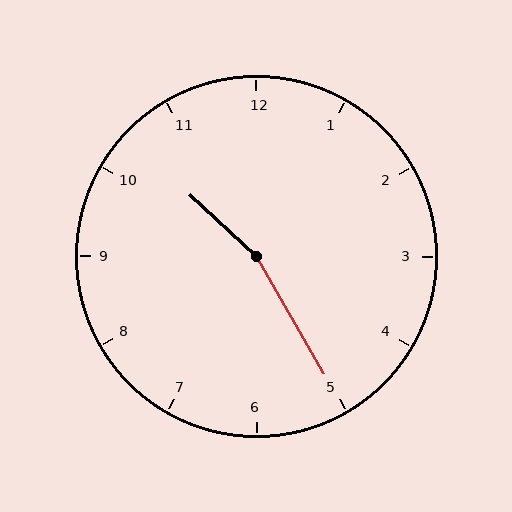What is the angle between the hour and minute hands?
Approximately 162 degrees.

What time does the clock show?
10:25.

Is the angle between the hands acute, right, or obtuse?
It is obtuse.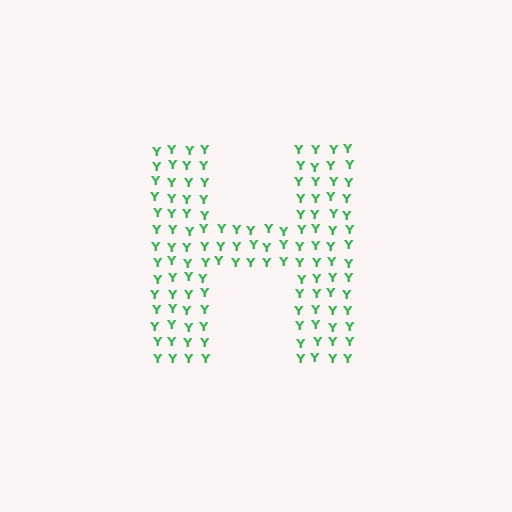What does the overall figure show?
The overall figure shows the letter H.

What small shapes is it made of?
It is made of small letter Y's.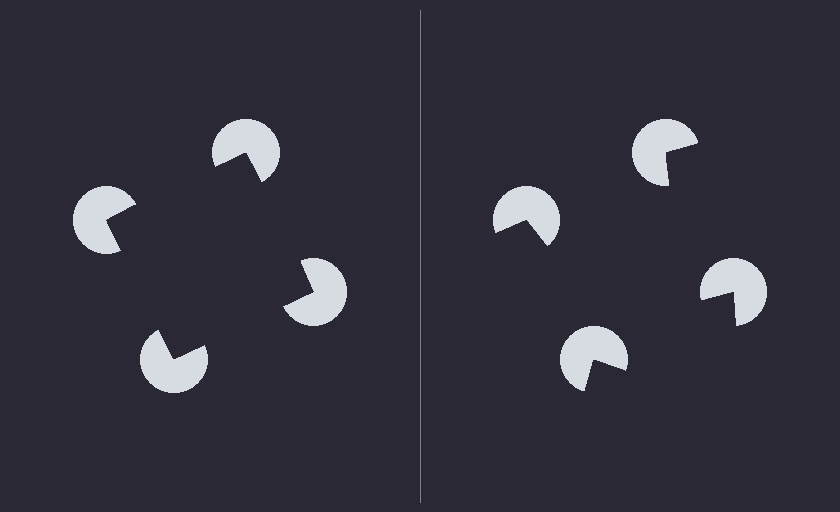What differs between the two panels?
The pac-man discs are positioned identically on both sides; only the wedge orientations differ. On the left they align to a square; on the right they are misaligned.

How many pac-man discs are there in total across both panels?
8 — 4 on each side.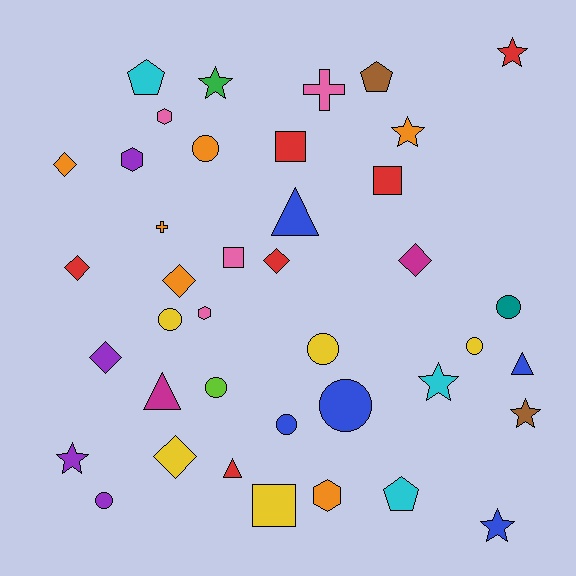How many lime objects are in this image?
There is 1 lime object.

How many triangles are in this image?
There are 4 triangles.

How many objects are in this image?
There are 40 objects.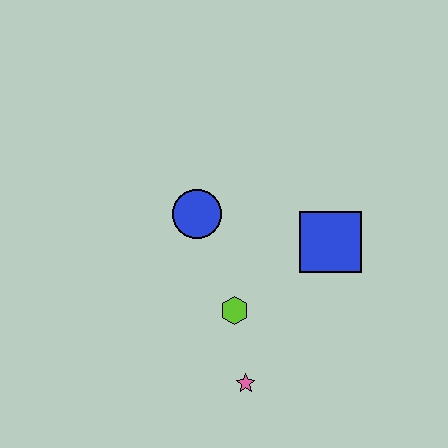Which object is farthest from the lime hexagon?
The blue square is farthest from the lime hexagon.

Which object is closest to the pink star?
The lime hexagon is closest to the pink star.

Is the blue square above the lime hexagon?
Yes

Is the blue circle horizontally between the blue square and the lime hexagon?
No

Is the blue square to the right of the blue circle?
Yes